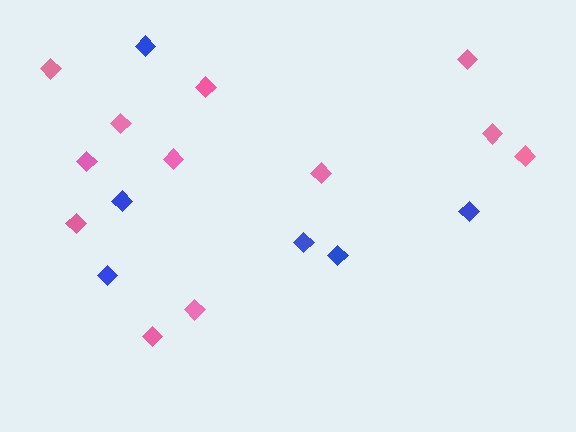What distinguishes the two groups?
There are 2 groups: one group of pink diamonds (12) and one group of blue diamonds (6).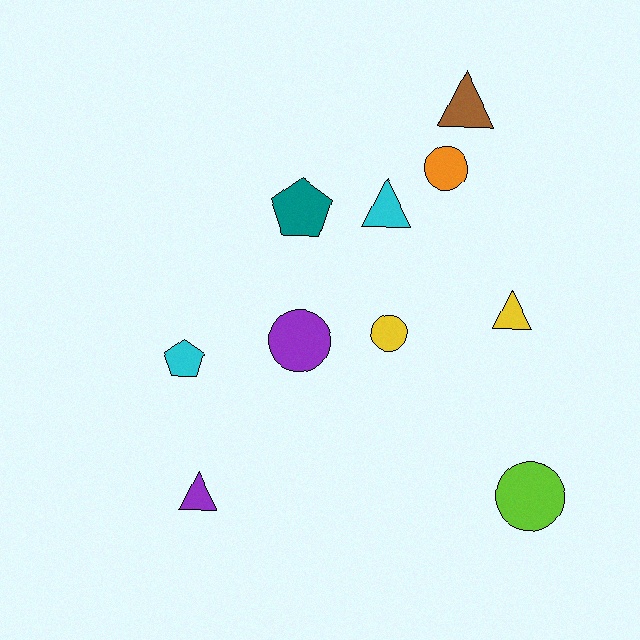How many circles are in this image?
There are 4 circles.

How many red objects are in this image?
There are no red objects.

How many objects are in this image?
There are 10 objects.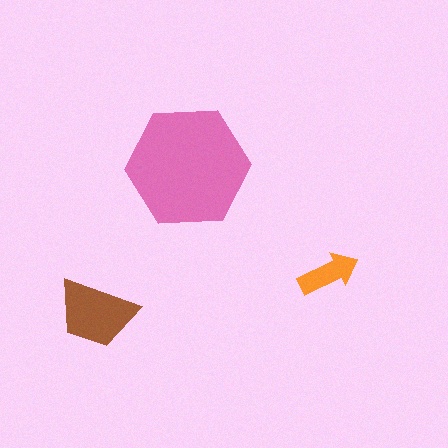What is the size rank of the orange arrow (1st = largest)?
3rd.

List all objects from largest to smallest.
The pink hexagon, the brown trapezoid, the orange arrow.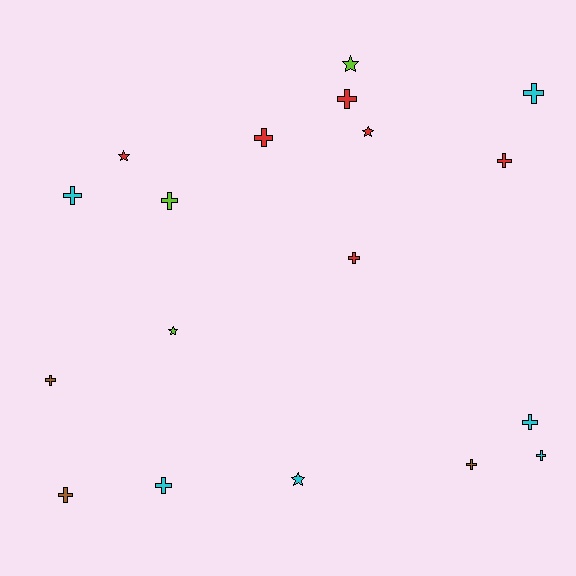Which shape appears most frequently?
Cross, with 13 objects.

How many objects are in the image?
There are 18 objects.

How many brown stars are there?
There are no brown stars.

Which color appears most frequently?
Red, with 6 objects.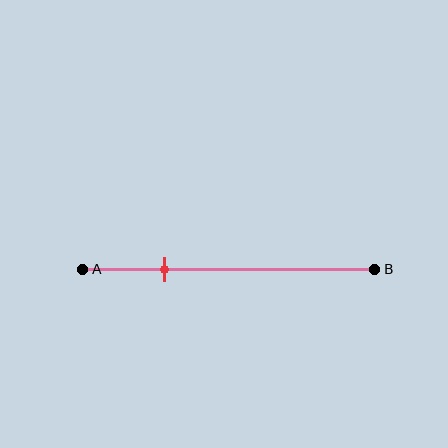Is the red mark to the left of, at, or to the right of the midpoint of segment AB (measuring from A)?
The red mark is to the left of the midpoint of segment AB.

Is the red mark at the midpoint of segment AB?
No, the mark is at about 30% from A, not at the 50% midpoint.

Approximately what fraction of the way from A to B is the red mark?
The red mark is approximately 30% of the way from A to B.